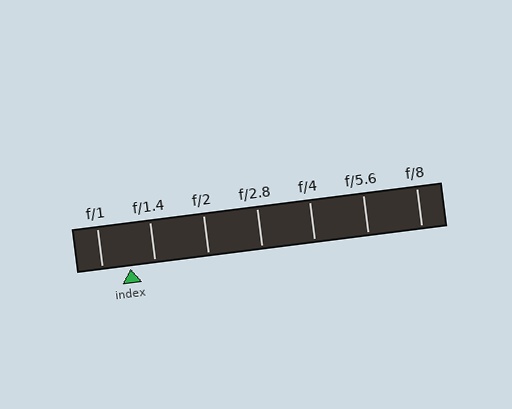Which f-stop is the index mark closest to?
The index mark is closest to f/1.4.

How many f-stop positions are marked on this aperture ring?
There are 7 f-stop positions marked.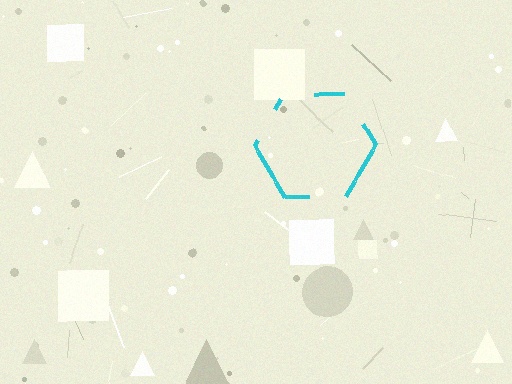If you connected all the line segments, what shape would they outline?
They would outline a hexagon.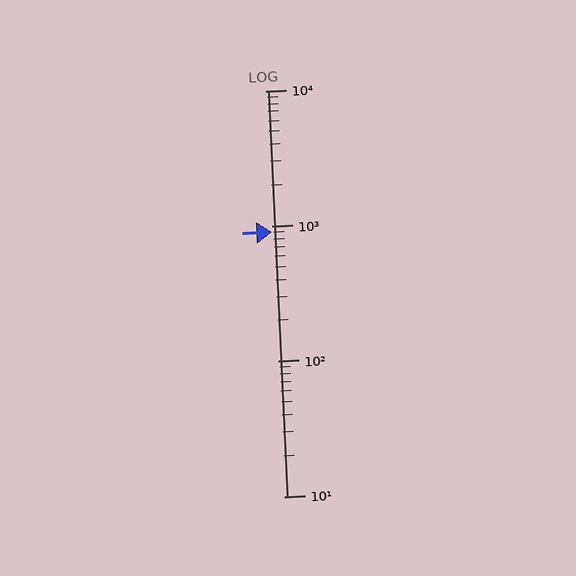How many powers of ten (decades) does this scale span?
The scale spans 3 decades, from 10 to 10000.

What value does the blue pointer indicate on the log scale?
The pointer indicates approximately 900.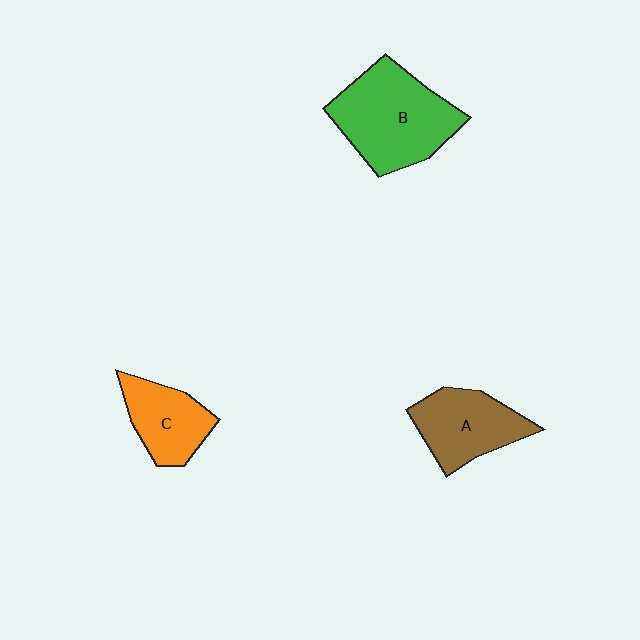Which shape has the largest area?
Shape B (green).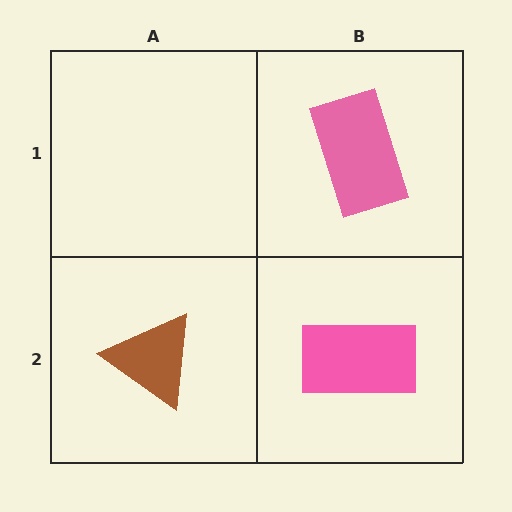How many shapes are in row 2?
2 shapes.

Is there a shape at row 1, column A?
No, that cell is empty.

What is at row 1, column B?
A pink rectangle.